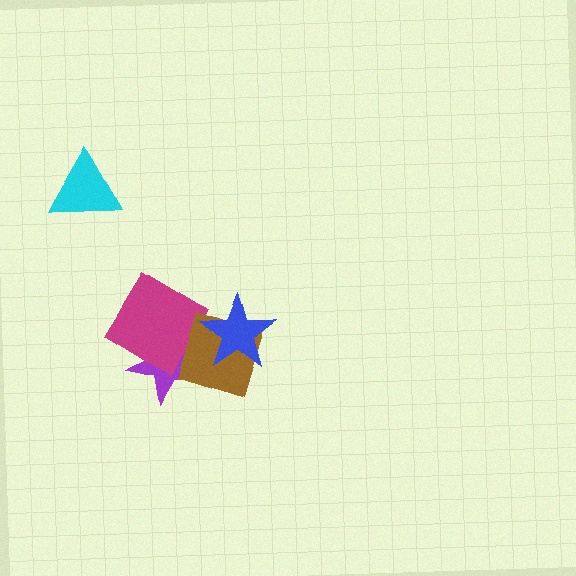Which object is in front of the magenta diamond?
The brown diamond is in front of the magenta diamond.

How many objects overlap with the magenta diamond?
2 objects overlap with the magenta diamond.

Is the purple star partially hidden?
Yes, it is partially covered by another shape.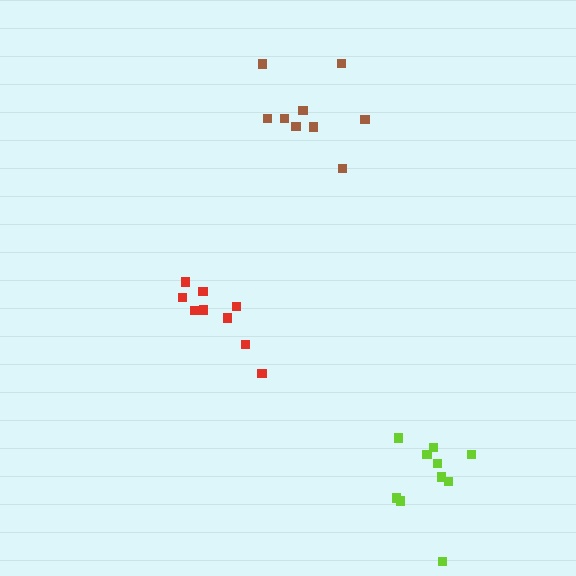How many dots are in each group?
Group 1: 10 dots, Group 2: 9 dots, Group 3: 9 dots (28 total).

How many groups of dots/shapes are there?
There are 3 groups.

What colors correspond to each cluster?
The clusters are colored: lime, red, brown.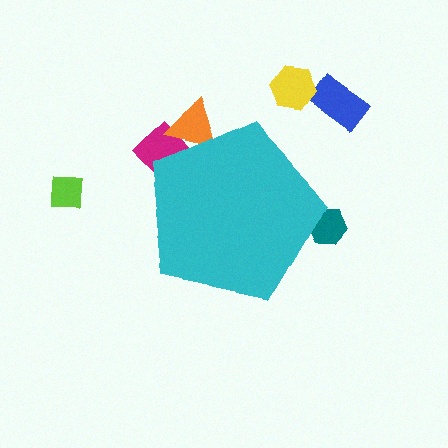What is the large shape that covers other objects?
A cyan pentagon.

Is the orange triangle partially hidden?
Yes, the orange triangle is partially hidden behind the cyan pentagon.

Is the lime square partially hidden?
No, the lime square is fully visible.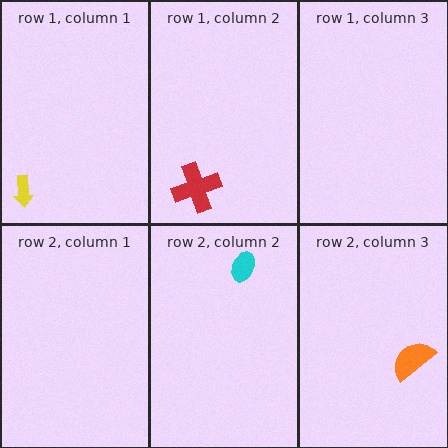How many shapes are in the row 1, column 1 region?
1.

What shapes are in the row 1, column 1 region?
The yellow arrow.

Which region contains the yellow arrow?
The row 1, column 1 region.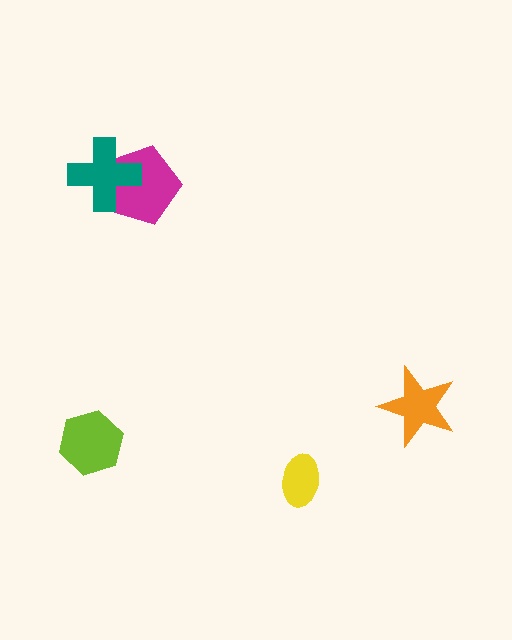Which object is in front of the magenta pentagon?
The teal cross is in front of the magenta pentagon.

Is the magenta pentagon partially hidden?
Yes, it is partially covered by another shape.